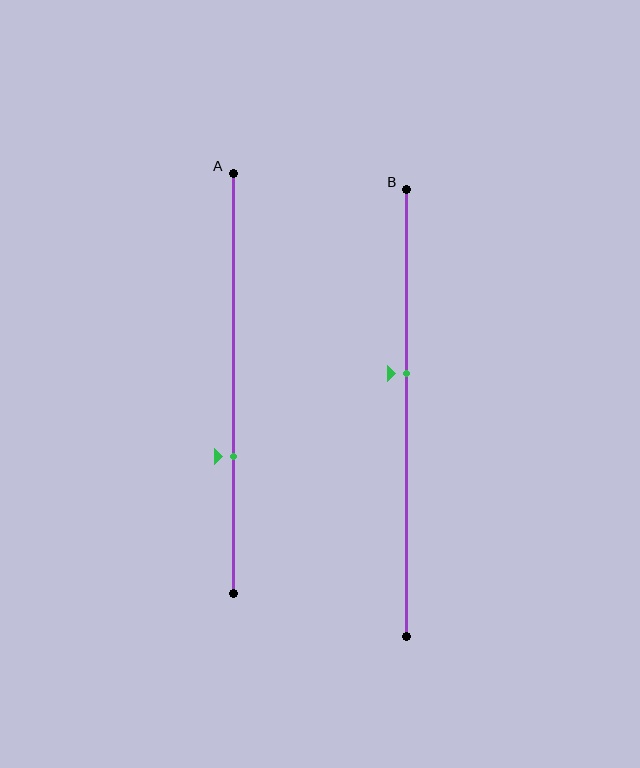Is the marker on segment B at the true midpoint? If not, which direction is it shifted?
No, the marker on segment B is shifted upward by about 9% of the segment length.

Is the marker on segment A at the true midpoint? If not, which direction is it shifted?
No, the marker on segment A is shifted downward by about 17% of the segment length.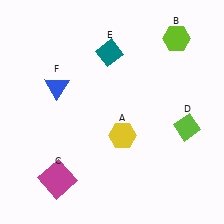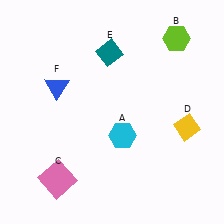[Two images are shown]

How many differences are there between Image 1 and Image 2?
There are 3 differences between the two images.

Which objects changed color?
A changed from yellow to cyan. C changed from magenta to pink. D changed from lime to yellow.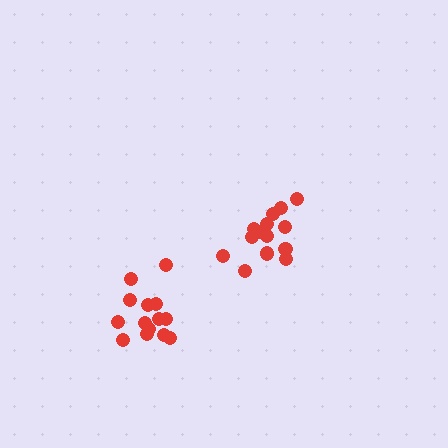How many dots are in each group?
Group 1: 14 dots, Group 2: 14 dots (28 total).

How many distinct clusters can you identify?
There are 2 distinct clusters.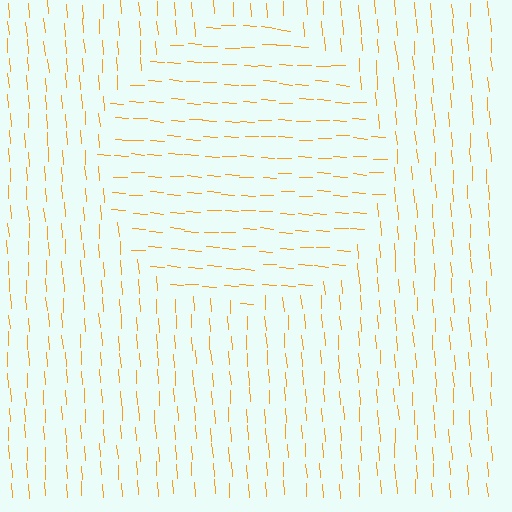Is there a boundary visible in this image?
Yes, there is a texture boundary formed by a change in line orientation.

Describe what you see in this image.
The image is filled with small orange line segments. A circle region in the image has lines oriented differently from the surrounding lines, creating a visible texture boundary.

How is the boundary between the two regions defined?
The boundary is defined purely by a change in line orientation (approximately 83 degrees difference). All lines are the same color and thickness.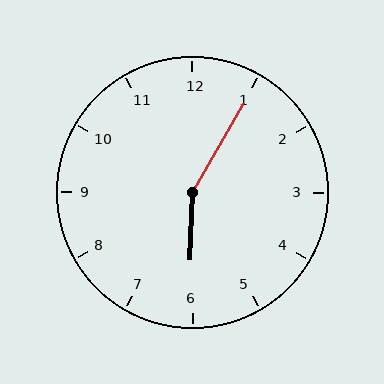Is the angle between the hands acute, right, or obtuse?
It is obtuse.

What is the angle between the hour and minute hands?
Approximately 152 degrees.